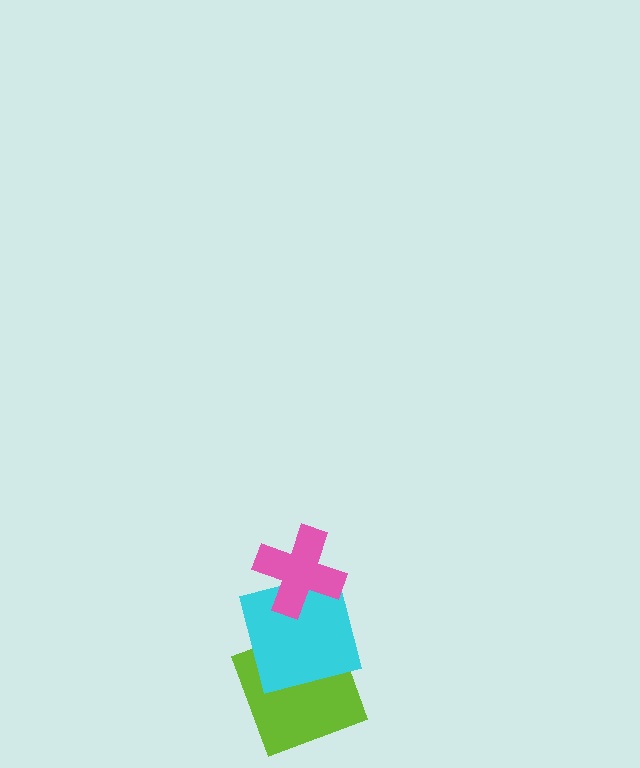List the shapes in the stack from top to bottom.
From top to bottom: the pink cross, the cyan square, the lime square.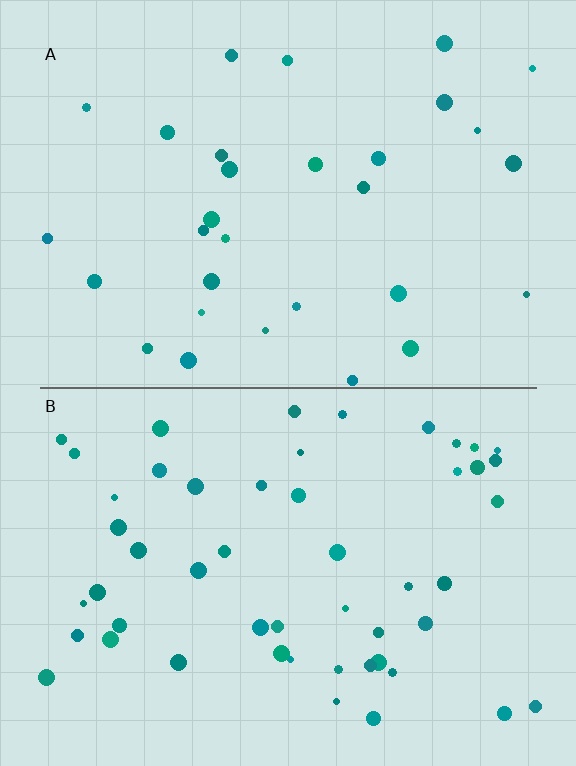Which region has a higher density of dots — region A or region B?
B (the bottom).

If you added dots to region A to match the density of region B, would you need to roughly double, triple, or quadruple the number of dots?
Approximately double.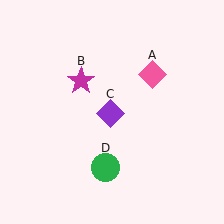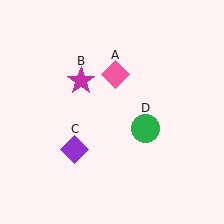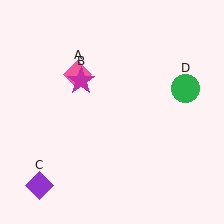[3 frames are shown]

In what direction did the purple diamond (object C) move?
The purple diamond (object C) moved down and to the left.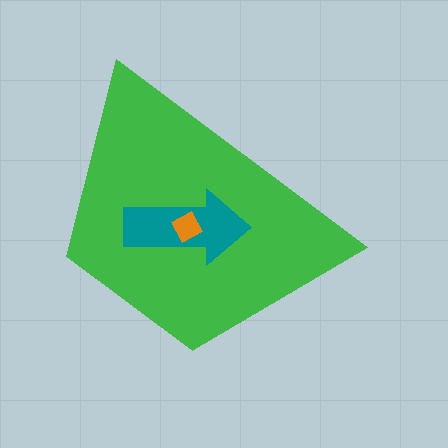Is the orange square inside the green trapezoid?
Yes.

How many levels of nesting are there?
3.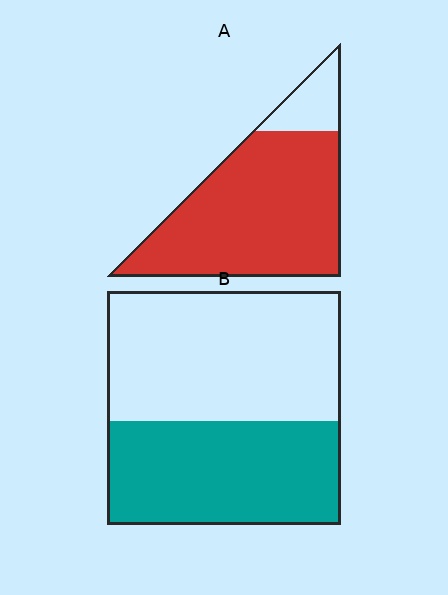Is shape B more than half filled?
No.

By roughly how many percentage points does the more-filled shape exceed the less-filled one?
By roughly 40 percentage points (A over B).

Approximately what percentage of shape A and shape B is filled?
A is approximately 85% and B is approximately 45%.